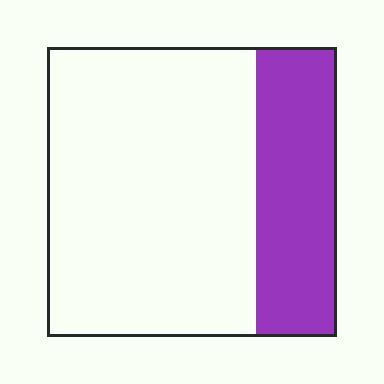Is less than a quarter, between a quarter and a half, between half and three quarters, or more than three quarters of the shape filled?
Between a quarter and a half.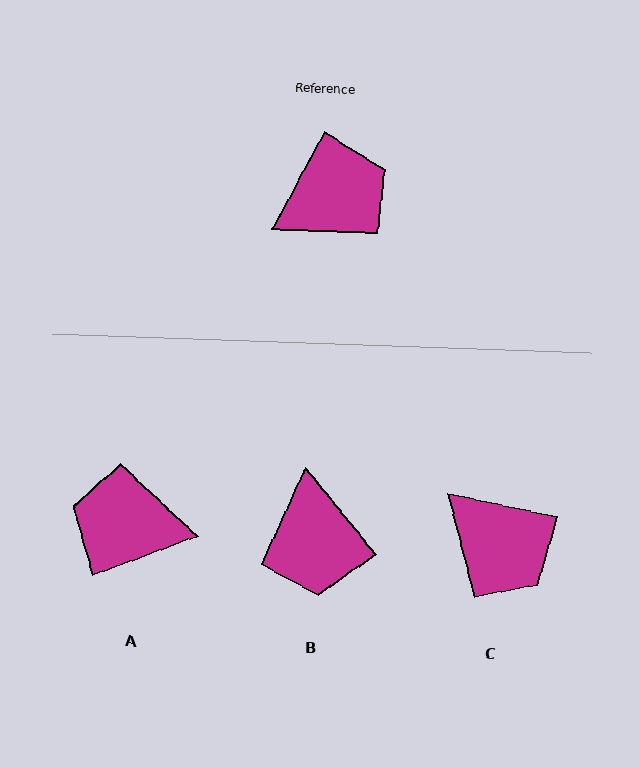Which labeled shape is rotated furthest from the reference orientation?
A, about 139 degrees away.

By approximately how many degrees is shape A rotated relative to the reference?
Approximately 139 degrees counter-clockwise.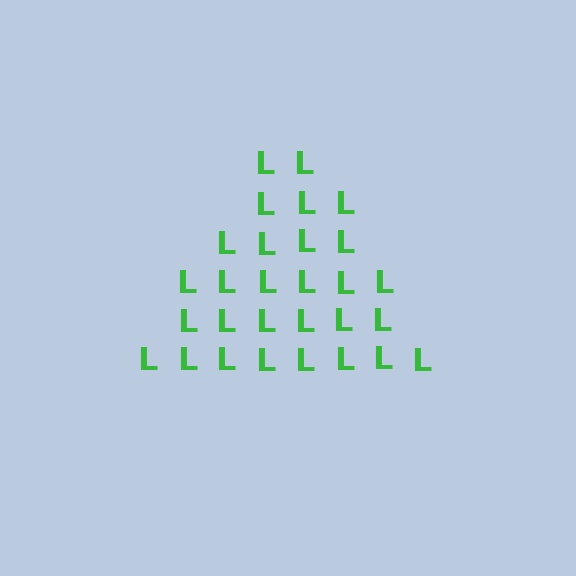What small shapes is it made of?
It is made of small letter L's.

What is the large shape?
The large shape is a triangle.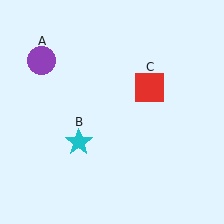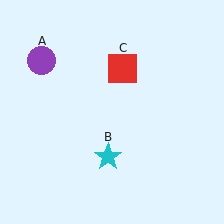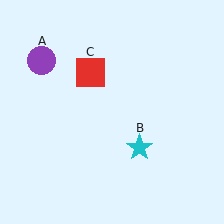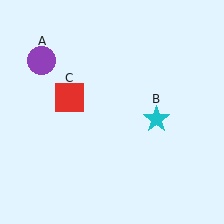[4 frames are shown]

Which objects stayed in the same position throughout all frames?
Purple circle (object A) remained stationary.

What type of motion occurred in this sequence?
The cyan star (object B), red square (object C) rotated counterclockwise around the center of the scene.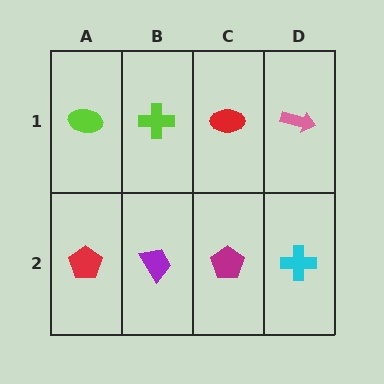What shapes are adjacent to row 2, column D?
A pink arrow (row 1, column D), a magenta pentagon (row 2, column C).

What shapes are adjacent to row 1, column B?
A purple trapezoid (row 2, column B), a lime ellipse (row 1, column A), a red ellipse (row 1, column C).